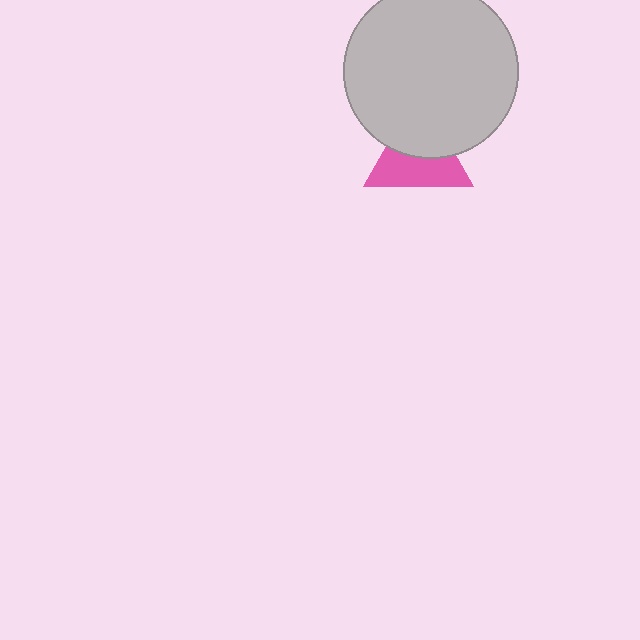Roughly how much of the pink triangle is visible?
About half of it is visible (roughly 55%).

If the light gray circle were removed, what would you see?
You would see the complete pink triangle.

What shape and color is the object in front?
The object in front is a light gray circle.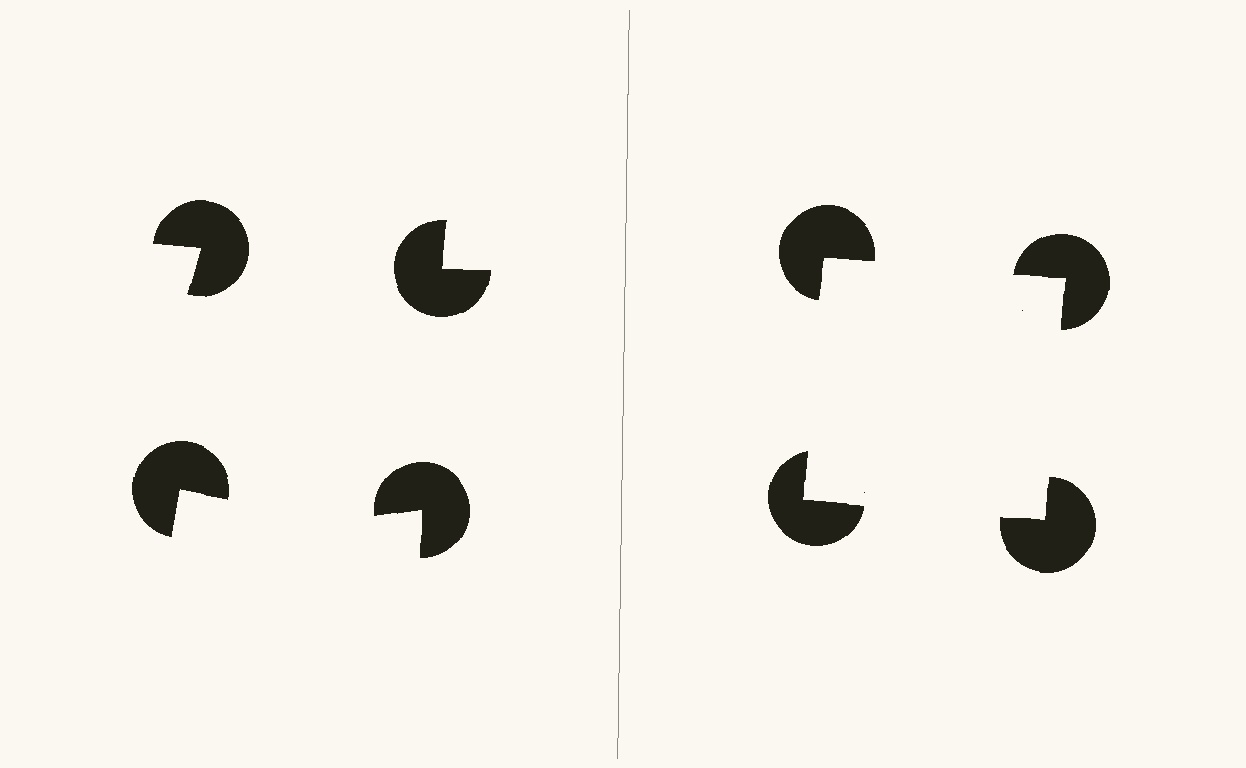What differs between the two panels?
The pac-man discs are positioned identically on both sides; only the wedge orientations differ. On the right they align to a square; on the left they are misaligned.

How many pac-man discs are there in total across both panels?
8 — 4 on each side.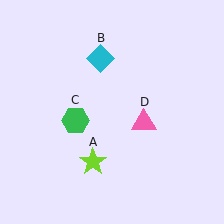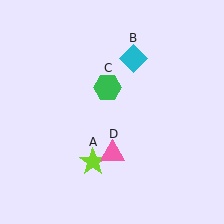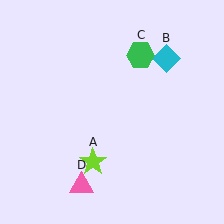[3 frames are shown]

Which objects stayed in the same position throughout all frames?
Lime star (object A) remained stationary.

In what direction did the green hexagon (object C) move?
The green hexagon (object C) moved up and to the right.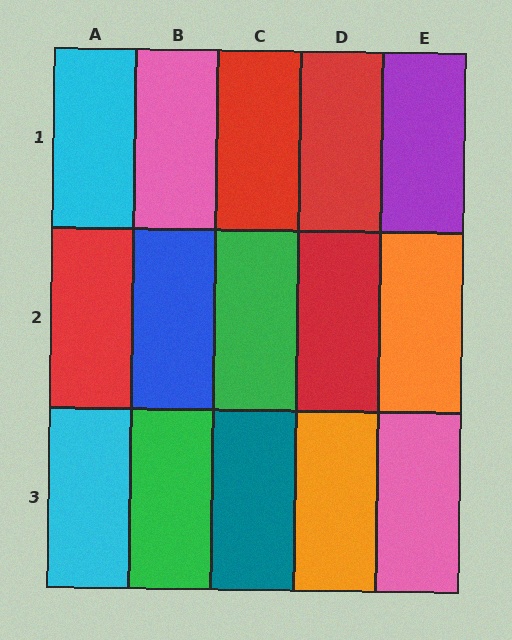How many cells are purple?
1 cell is purple.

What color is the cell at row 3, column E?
Pink.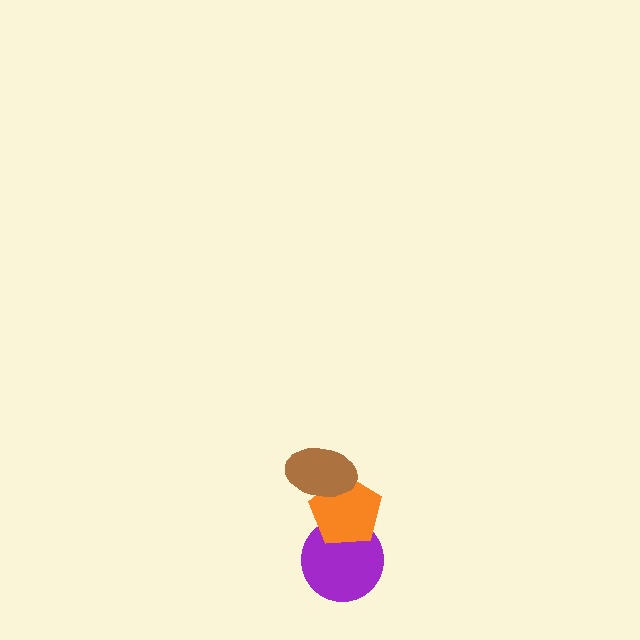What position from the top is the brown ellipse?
The brown ellipse is 1st from the top.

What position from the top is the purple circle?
The purple circle is 3rd from the top.